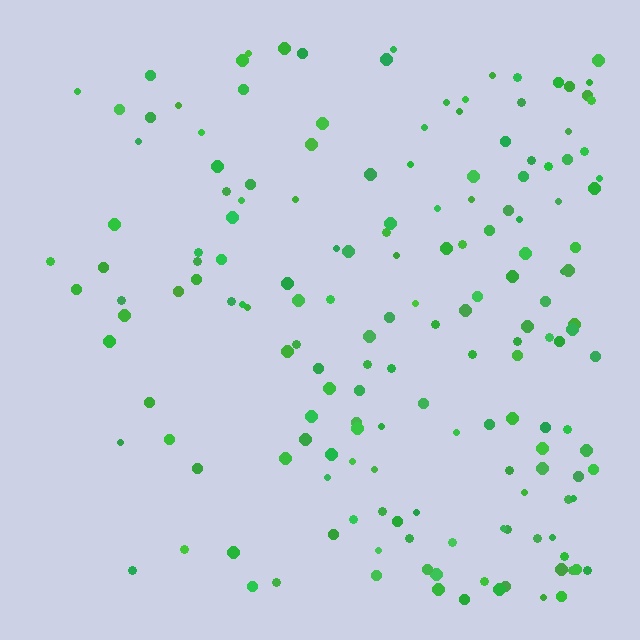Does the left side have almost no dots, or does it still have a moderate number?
Still a moderate number, just noticeably fewer than the right.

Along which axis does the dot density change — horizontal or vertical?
Horizontal.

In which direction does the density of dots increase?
From left to right, with the right side densest.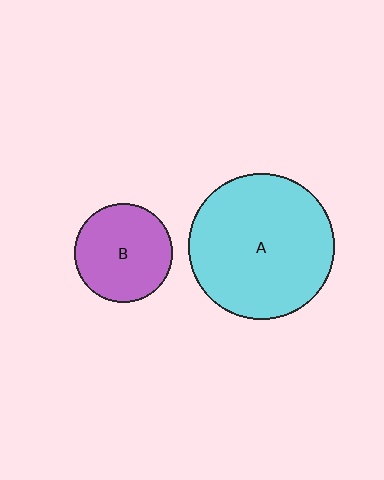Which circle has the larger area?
Circle A (cyan).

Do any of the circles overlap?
No, none of the circles overlap.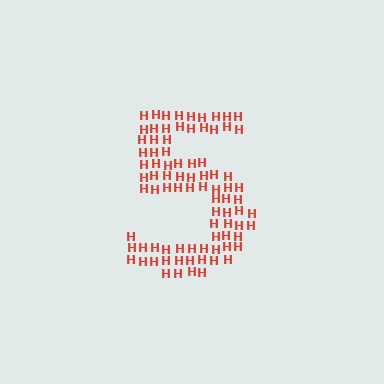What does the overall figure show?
The overall figure shows the digit 5.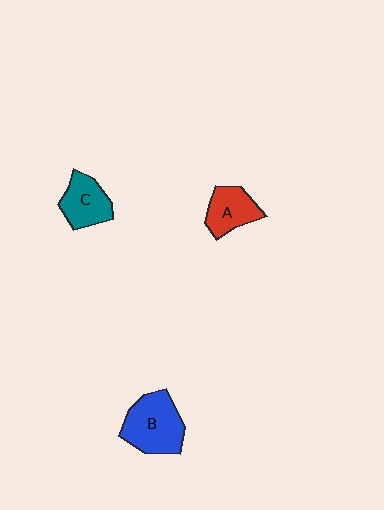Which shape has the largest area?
Shape B (blue).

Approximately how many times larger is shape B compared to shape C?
Approximately 1.4 times.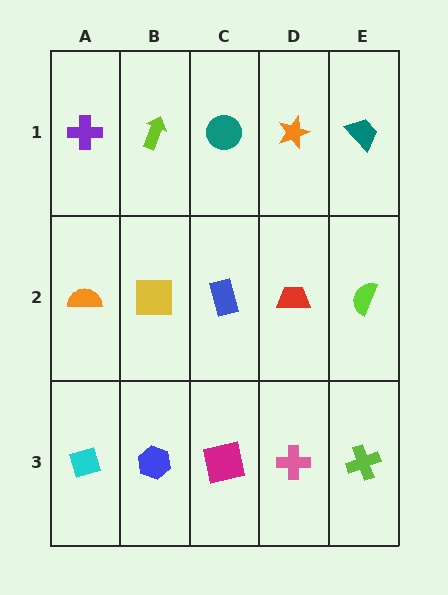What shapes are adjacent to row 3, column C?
A blue rectangle (row 2, column C), a blue hexagon (row 3, column B), a pink cross (row 3, column D).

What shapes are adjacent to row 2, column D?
An orange star (row 1, column D), a pink cross (row 3, column D), a blue rectangle (row 2, column C), a lime semicircle (row 2, column E).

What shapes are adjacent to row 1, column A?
An orange semicircle (row 2, column A), a lime arrow (row 1, column B).